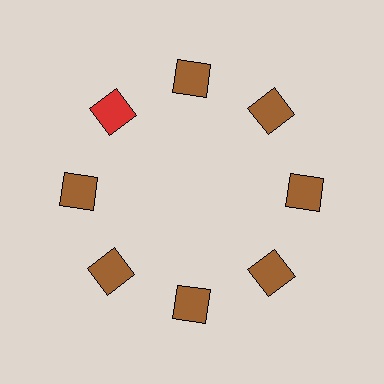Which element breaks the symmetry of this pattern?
The red square at roughly the 10 o'clock position breaks the symmetry. All other shapes are brown squares.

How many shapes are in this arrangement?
There are 8 shapes arranged in a ring pattern.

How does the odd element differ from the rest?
It has a different color: red instead of brown.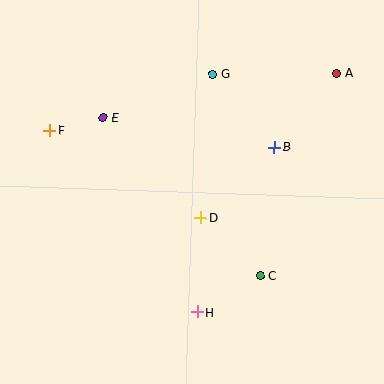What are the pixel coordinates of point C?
Point C is at (260, 276).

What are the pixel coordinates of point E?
Point E is at (103, 118).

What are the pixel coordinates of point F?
Point F is at (50, 130).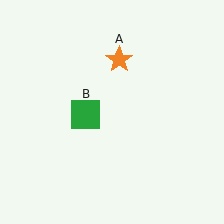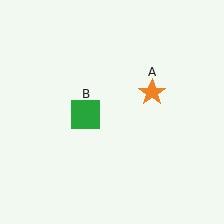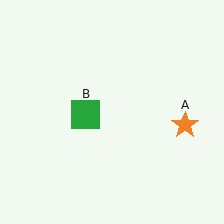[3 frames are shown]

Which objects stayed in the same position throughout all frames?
Green square (object B) remained stationary.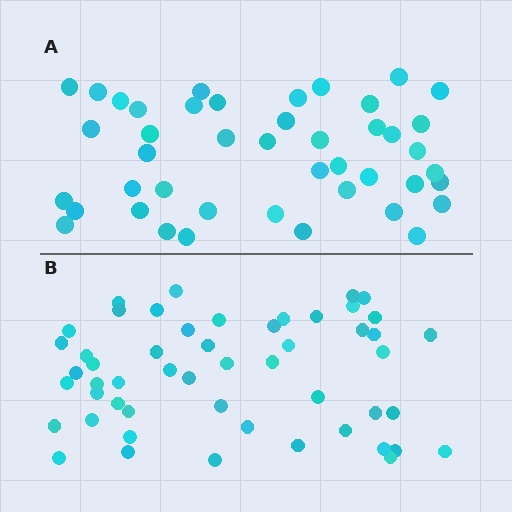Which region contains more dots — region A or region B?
Region B (the bottom region) has more dots.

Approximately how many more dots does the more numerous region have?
Region B has roughly 8 or so more dots than region A.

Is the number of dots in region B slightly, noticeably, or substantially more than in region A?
Region B has only slightly more — the two regions are fairly close. The ratio is roughly 1.2 to 1.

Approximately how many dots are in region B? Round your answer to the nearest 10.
About 50 dots. (The exact count is 52, which rounds to 50.)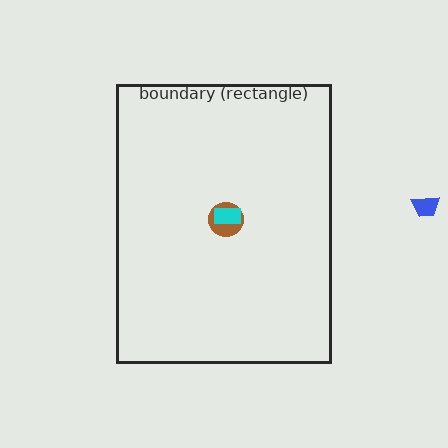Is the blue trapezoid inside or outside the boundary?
Outside.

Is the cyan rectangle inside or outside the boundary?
Inside.